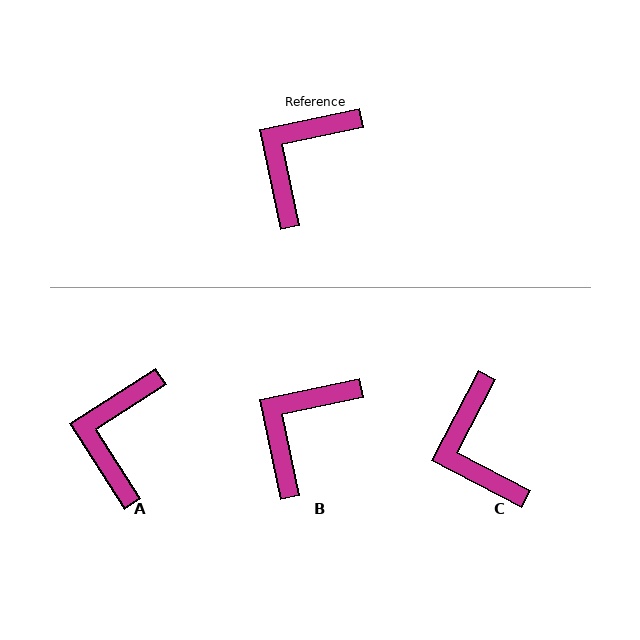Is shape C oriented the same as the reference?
No, it is off by about 51 degrees.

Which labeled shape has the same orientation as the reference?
B.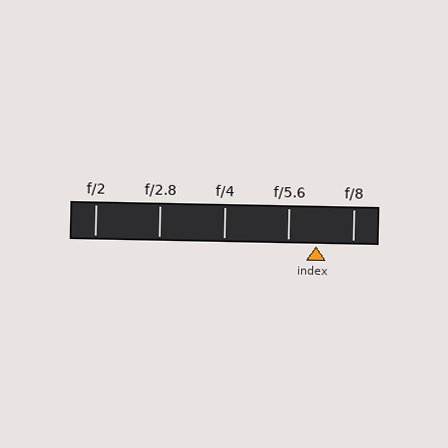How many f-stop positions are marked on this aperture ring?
There are 5 f-stop positions marked.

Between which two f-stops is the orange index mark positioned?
The index mark is between f/5.6 and f/8.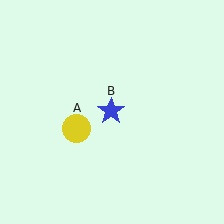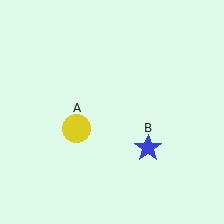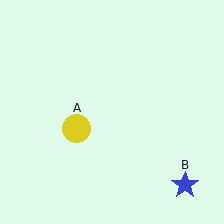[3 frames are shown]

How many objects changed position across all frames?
1 object changed position: blue star (object B).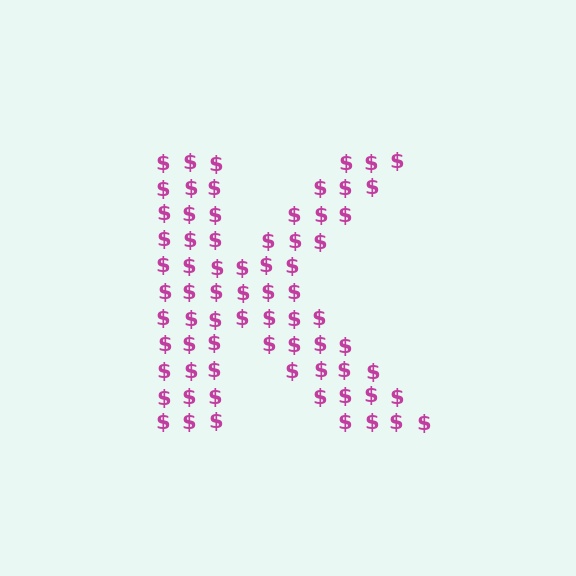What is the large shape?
The large shape is the letter K.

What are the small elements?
The small elements are dollar signs.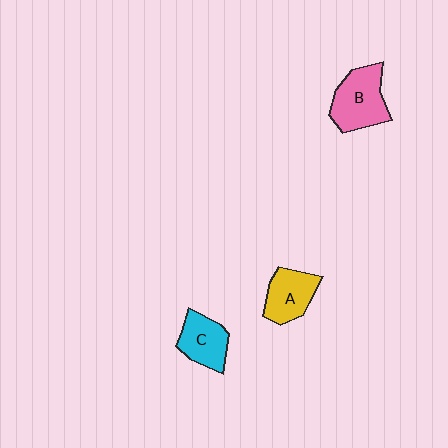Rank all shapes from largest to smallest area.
From largest to smallest: B (pink), A (yellow), C (cyan).